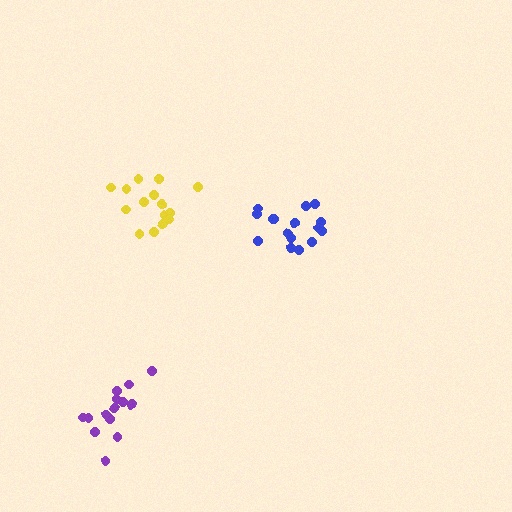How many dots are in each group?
Group 1: 15 dots, Group 2: 16 dots, Group 3: 15 dots (46 total).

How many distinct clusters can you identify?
There are 3 distinct clusters.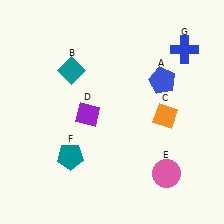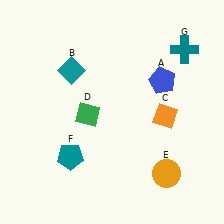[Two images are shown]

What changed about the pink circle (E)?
In Image 1, E is pink. In Image 2, it changed to orange.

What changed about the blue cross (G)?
In Image 1, G is blue. In Image 2, it changed to teal.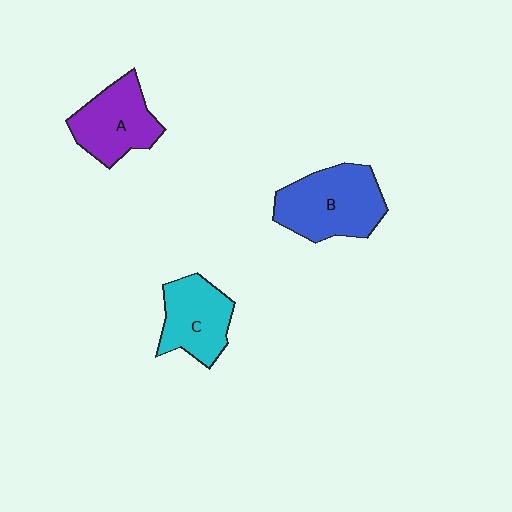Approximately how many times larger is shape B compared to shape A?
Approximately 1.2 times.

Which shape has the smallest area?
Shape C (cyan).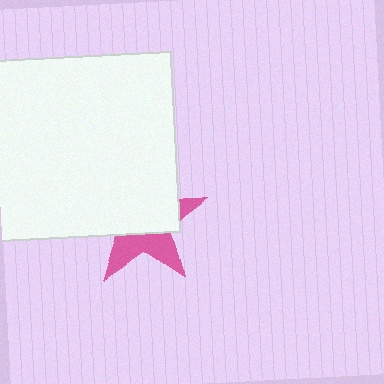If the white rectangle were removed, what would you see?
You would see the complete pink star.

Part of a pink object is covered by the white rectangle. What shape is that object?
It is a star.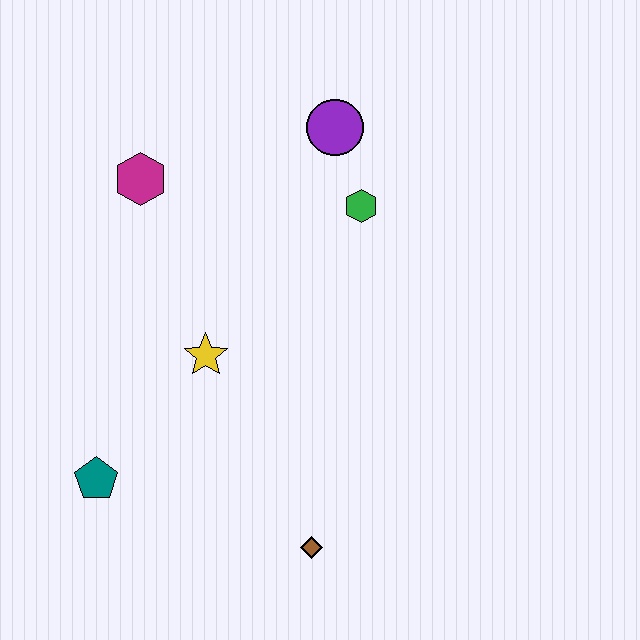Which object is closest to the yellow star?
The teal pentagon is closest to the yellow star.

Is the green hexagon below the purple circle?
Yes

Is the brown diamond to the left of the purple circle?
Yes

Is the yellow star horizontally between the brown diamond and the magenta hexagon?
Yes